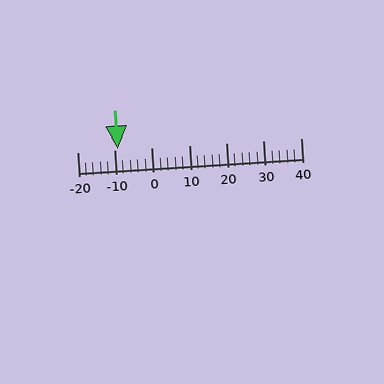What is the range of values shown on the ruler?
The ruler shows values from -20 to 40.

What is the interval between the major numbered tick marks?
The major tick marks are spaced 10 units apart.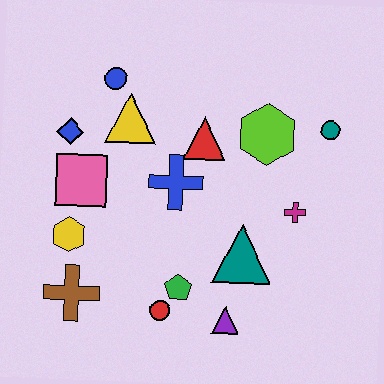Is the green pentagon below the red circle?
No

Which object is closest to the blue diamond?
The pink square is closest to the blue diamond.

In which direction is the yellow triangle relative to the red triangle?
The yellow triangle is to the left of the red triangle.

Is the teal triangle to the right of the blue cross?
Yes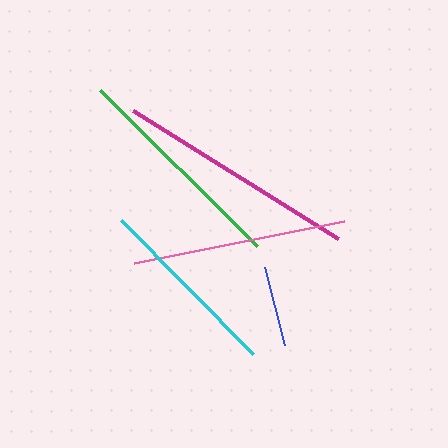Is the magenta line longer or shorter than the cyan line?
The magenta line is longer than the cyan line.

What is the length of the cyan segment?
The cyan segment is approximately 188 pixels long.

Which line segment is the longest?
The magenta line is the longest at approximately 241 pixels.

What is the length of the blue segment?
The blue segment is approximately 80 pixels long.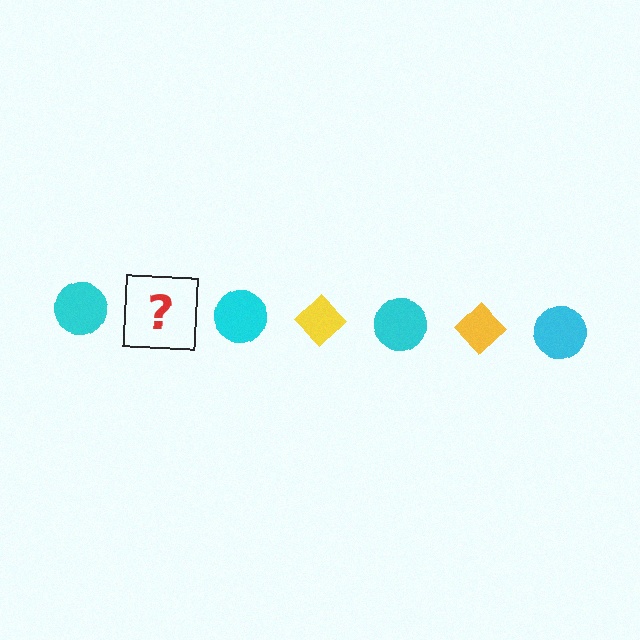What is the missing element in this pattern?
The missing element is a yellow diamond.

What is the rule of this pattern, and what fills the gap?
The rule is that the pattern alternates between cyan circle and yellow diamond. The gap should be filled with a yellow diamond.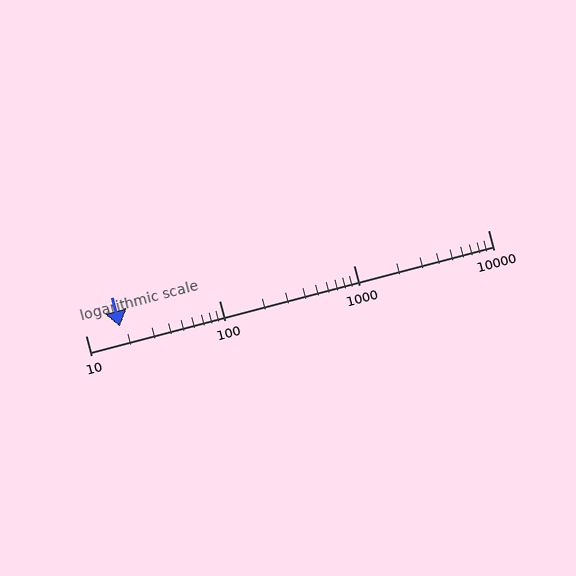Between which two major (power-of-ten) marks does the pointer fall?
The pointer is between 10 and 100.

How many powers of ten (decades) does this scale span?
The scale spans 3 decades, from 10 to 10000.